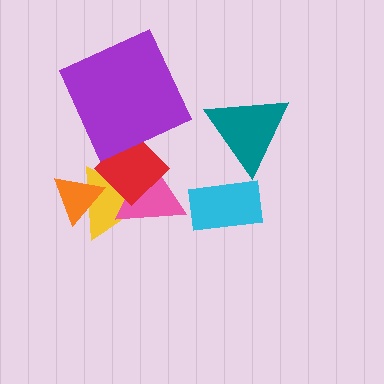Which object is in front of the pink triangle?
The red diamond is in front of the pink triangle.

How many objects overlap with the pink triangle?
2 objects overlap with the pink triangle.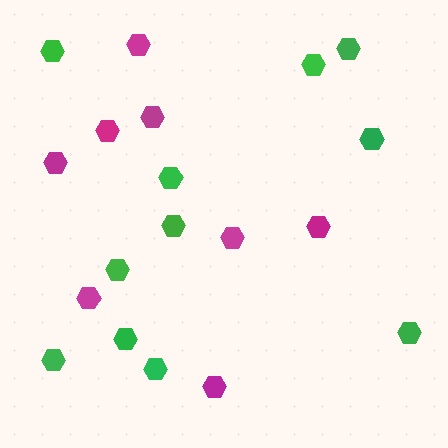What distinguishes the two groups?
There are 2 groups: one group of green hexagons (11) and one group of magenta hexagons (8).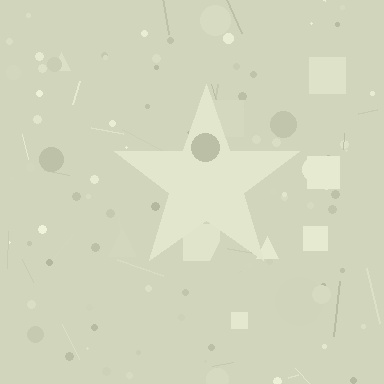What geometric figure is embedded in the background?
A star is embedded in the background.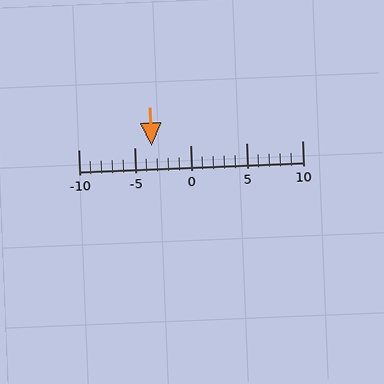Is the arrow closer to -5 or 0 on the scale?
The arrow is closer to -5.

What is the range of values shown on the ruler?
The ruler shows values from -10 to 10.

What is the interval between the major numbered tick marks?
The major tick marks are spaced 5 units apart.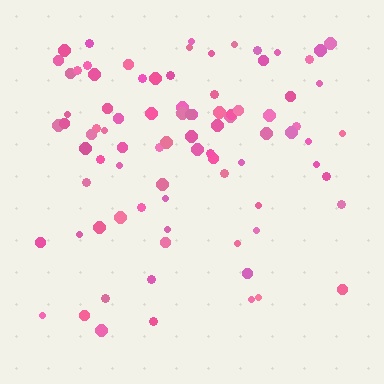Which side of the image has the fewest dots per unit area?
The bottom.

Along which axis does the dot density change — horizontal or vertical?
Vertical.